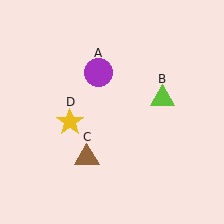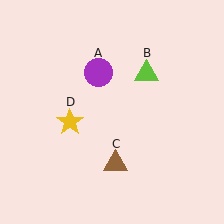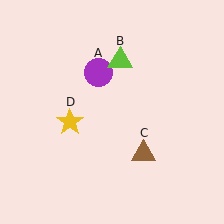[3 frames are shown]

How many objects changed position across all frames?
2 objects changed position: lime triangle (object B), brown triangle (object C).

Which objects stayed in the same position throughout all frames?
Purple circle (object A) and yellow star (object D) remained stationary.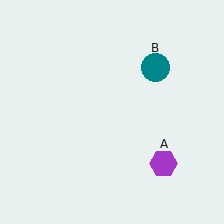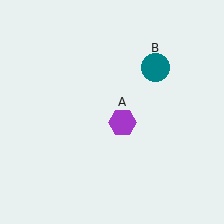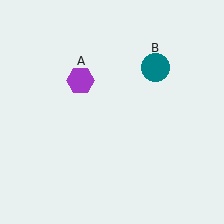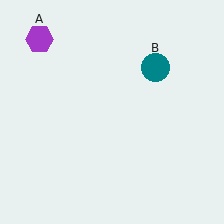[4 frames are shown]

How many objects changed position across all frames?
1 object changed position: purple hexagon (object A).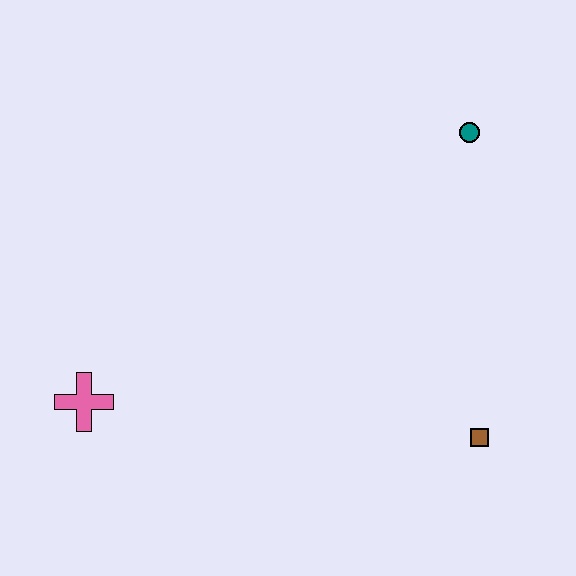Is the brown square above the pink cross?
No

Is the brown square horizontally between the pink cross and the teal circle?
No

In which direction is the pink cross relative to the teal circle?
The pink cross is to the left of the teal circle.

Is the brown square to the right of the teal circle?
Yes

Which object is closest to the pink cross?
The brown square is closest to the pink cross.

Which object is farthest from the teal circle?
The pink cross is farthest from the teal circle.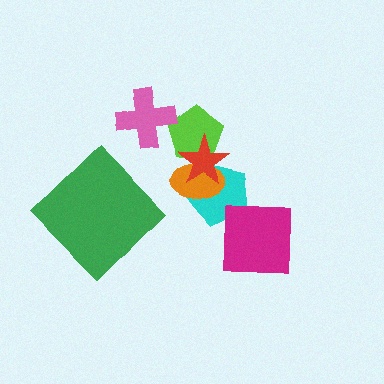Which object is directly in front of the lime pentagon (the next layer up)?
The orange ellipse is directly in front of the lime pentagon.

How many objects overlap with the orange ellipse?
3 objects overlap with the orange ellipse.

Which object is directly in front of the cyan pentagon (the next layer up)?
The orange ellipse is directly in front of the cyan pentagon.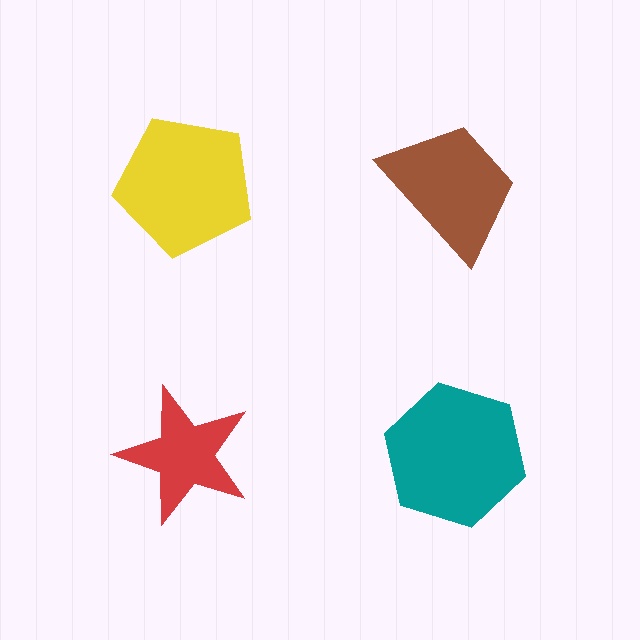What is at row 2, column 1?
A red star.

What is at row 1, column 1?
A yellow pentagon.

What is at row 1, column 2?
A brown trapezoid.